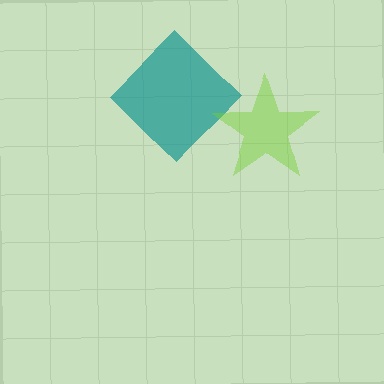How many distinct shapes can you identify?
There are 2 distinct shapes: a teal diamond, a lime star.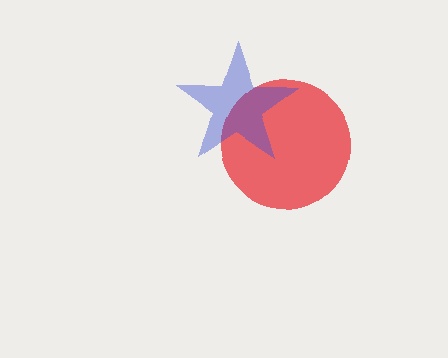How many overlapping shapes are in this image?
There are 2 overlapping shapes in the image.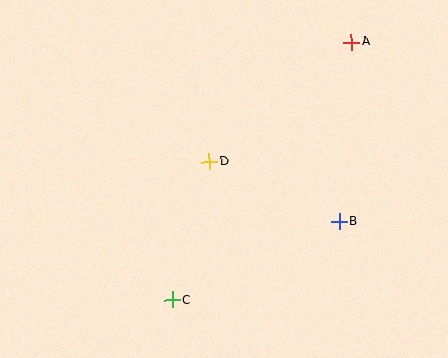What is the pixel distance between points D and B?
The distance between D and B is 143 pixels.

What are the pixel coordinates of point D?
Point D is at (210, 162).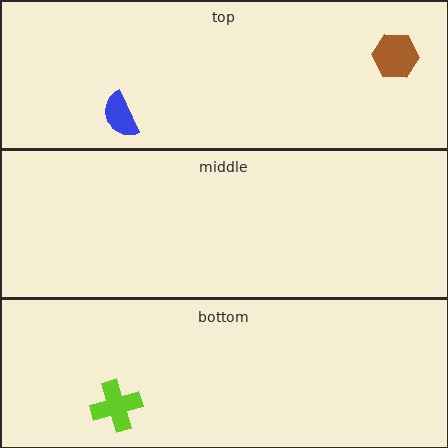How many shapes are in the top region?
2.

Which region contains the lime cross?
The bottom region.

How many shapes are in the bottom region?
1.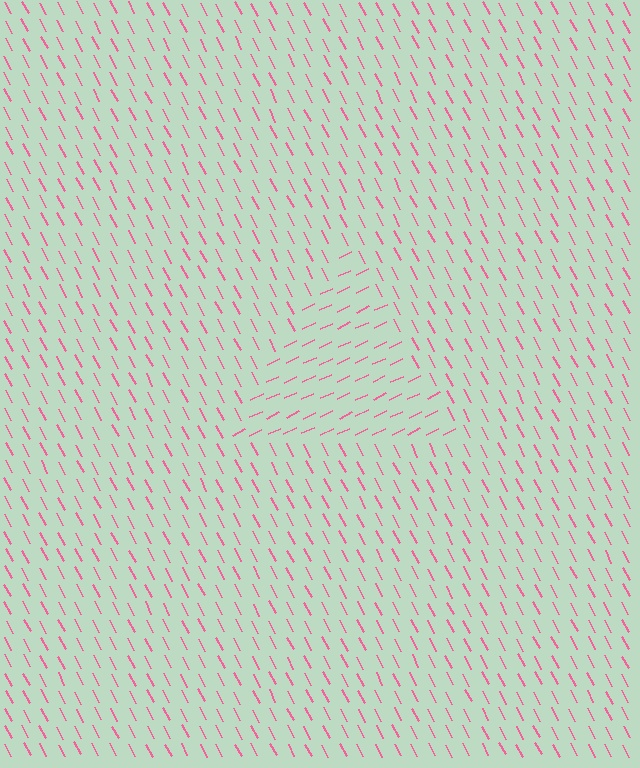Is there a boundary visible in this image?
Yes, there is a texture boundary formed by a change in line orientation.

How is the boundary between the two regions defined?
The boundary is defined purely by a change in line orientation (approximately 88 degrees difference). All lines are the same color and thickness.